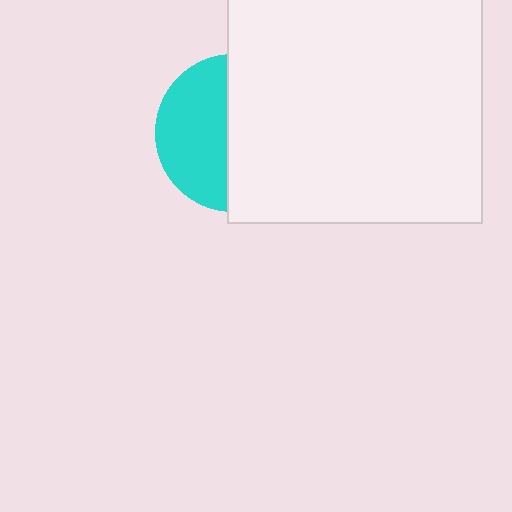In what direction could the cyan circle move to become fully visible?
The cyan circle could move left. That would shift it out from behind the white rectangle entirely.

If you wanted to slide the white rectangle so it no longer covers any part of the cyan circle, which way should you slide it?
Slide it right — that is the most direct way to separate the two shapes.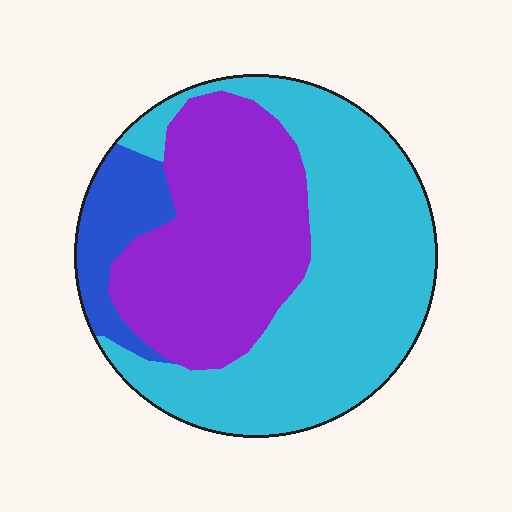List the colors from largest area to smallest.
From largest to smallest: cyan, purple, blue.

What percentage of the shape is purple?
Purple takes up about three eighths (3/8) of the shape.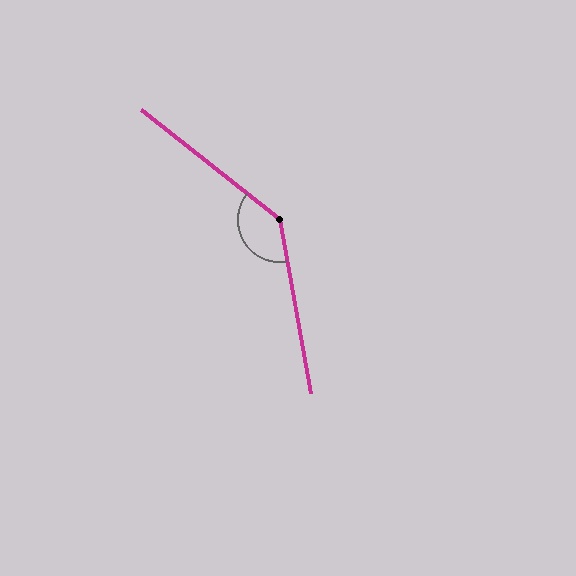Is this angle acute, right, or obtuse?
It is obtuse.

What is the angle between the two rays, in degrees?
Approximately 139 degrees.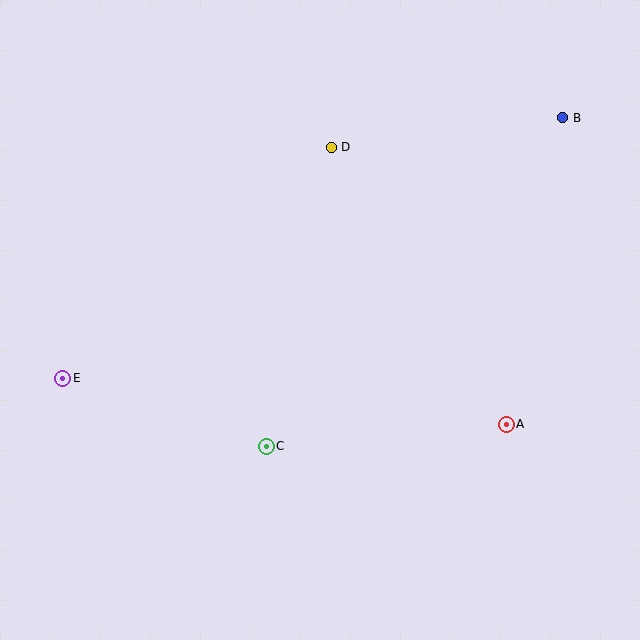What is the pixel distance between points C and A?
The distance between C and A is 241 pixels.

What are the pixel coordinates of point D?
Point D is at (331, 147).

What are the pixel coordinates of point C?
Point C is at (266, 446).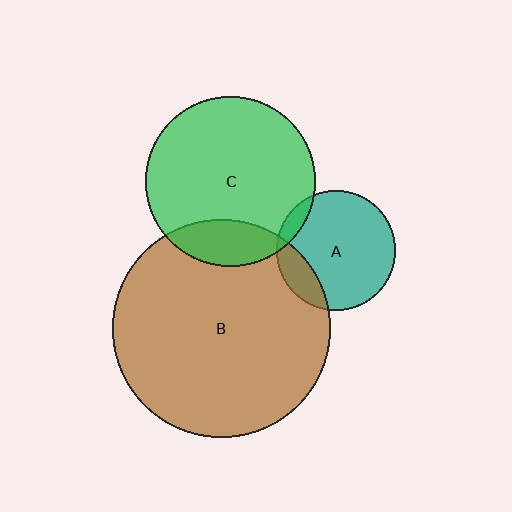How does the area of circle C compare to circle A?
Approximately 2.0 times.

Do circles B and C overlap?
Yes.